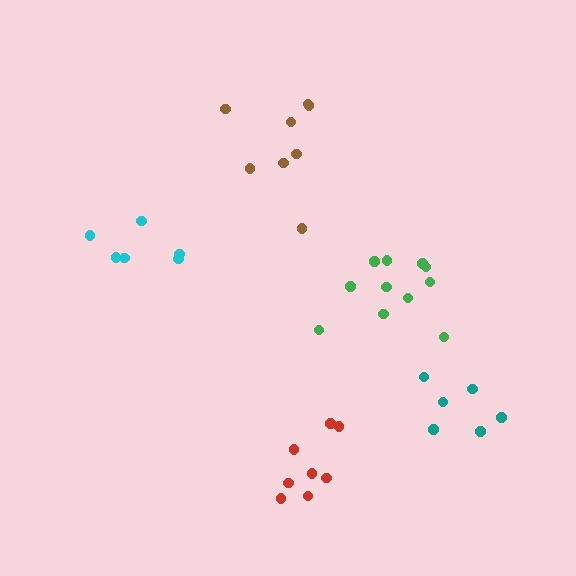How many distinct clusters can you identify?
There are 5 distinct clusters.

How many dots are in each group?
Group 1: 8 dots, Group 2: 11 dots, Group 3: 8 dots, Group 4: 6 dots, Group 5: 6 dots (39 total).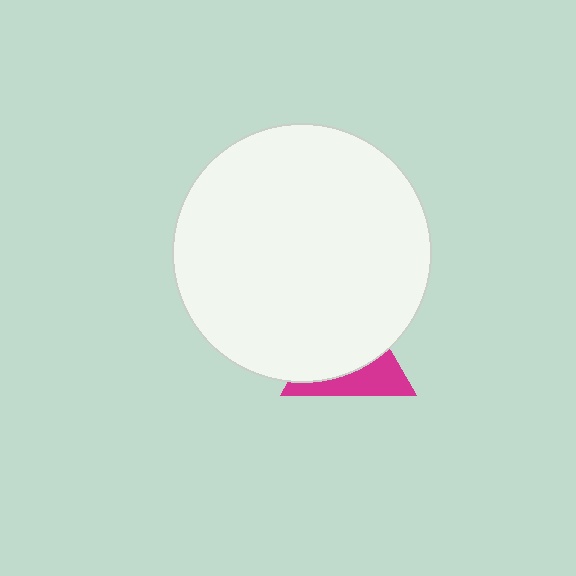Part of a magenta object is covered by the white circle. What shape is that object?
It is a triangle.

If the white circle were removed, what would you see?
You would see the complete magenta triangle.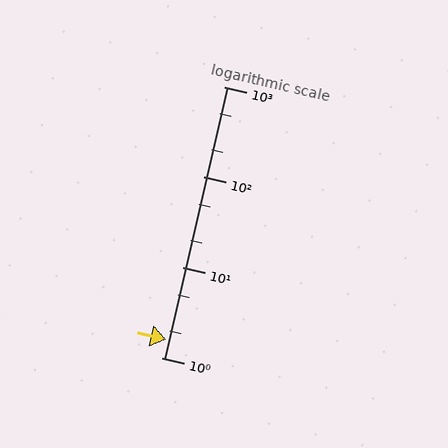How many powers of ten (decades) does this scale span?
The scale spans 3 decades, from 1 to 1000.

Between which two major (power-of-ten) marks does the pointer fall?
The pointer is between 1 and 10.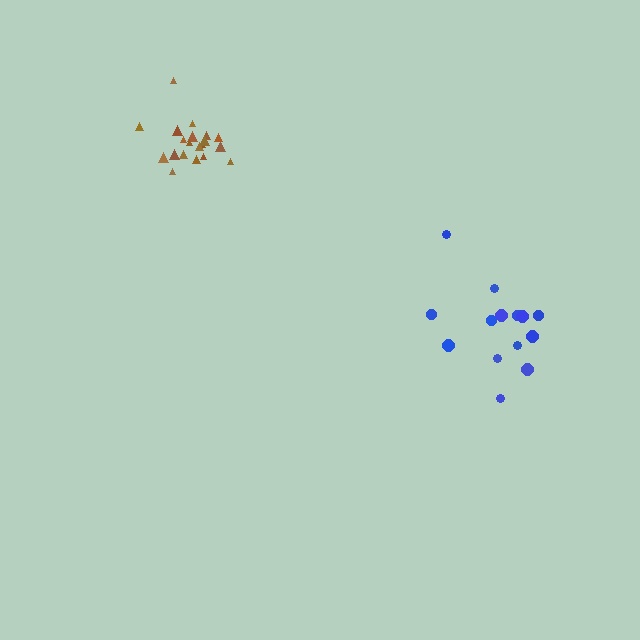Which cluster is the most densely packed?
Brown.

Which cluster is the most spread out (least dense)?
Blue.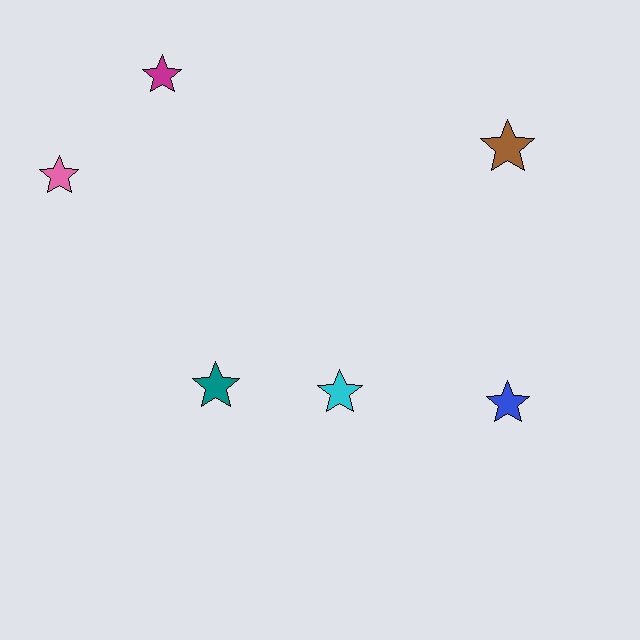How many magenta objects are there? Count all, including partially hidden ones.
There is 1 magenta object.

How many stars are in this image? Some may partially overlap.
There are 6 stars.